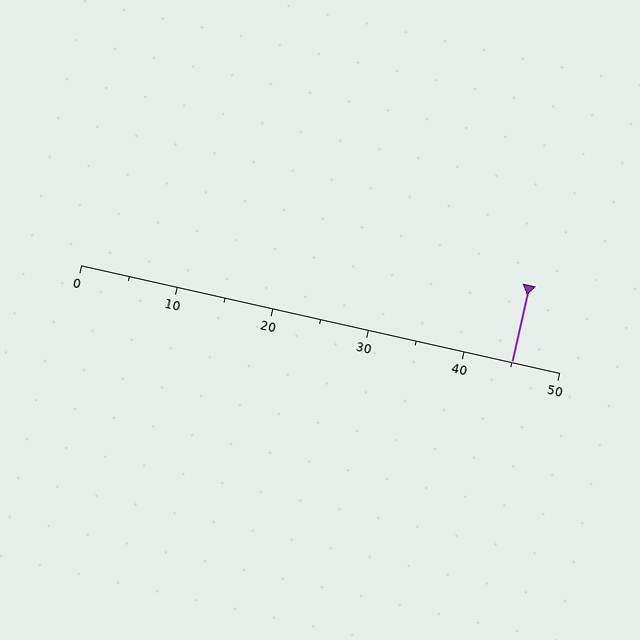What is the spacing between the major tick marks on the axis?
The major ticks are spaced 10 apart.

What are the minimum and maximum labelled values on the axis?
The axis runs from 0 to 50.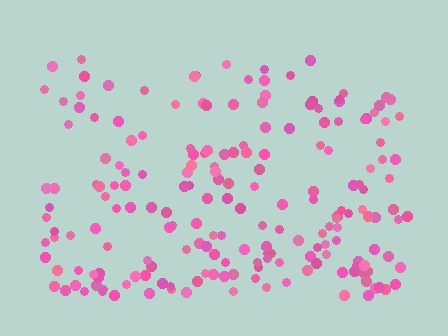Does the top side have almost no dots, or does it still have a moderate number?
Still a moderate number, just noticeably fewer than the bottom.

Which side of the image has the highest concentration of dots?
The bottom.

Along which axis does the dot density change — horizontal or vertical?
Vertical.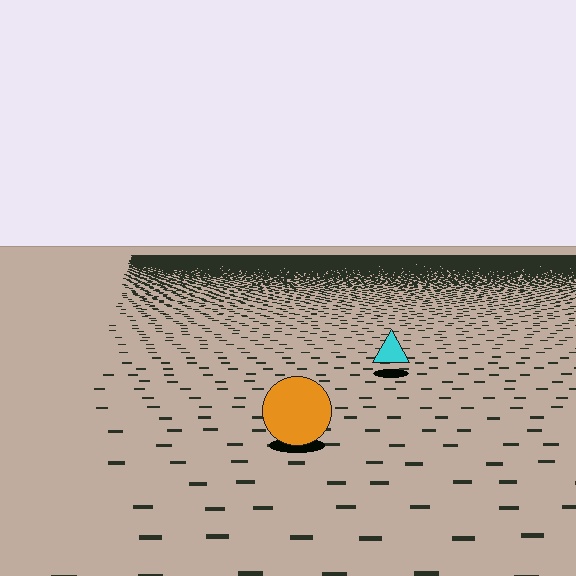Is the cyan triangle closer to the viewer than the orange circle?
No. The orange circle is closer — you can tell from the texture gradient: the ground texture is coarser near it.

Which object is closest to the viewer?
The orange circle is closest. The texture marks near it are larger and more spread out.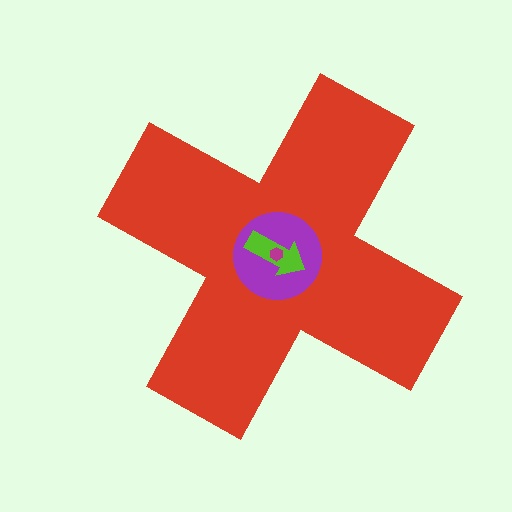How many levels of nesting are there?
4.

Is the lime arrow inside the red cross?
Yes.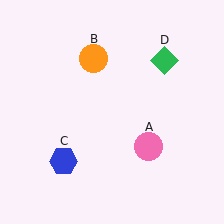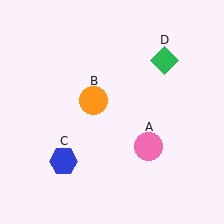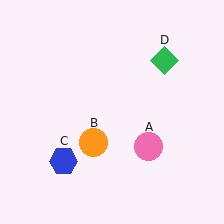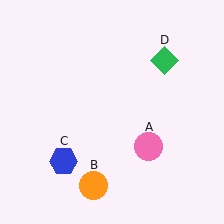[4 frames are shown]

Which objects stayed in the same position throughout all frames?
Pink circle (object A) and blue hexagon (object C) and green diamond (object D) remained stationary.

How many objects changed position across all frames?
1 object changed position: orange circle (object B).